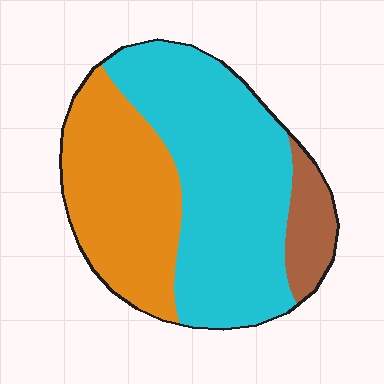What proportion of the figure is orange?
Orange covers 35% of the figure.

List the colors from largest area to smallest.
From largest to smallest: cyan, orange, brown.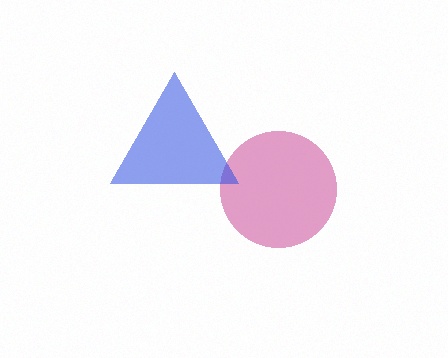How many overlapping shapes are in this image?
There are 2 overlapping shapes in the image.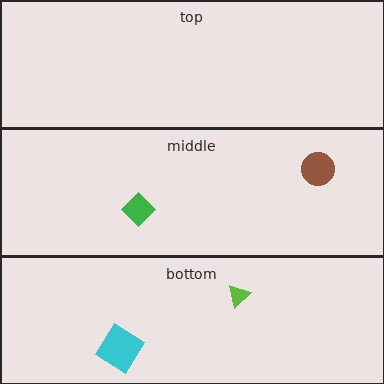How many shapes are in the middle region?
2.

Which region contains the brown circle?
The middle region.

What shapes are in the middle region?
The brown circle, the green diamond.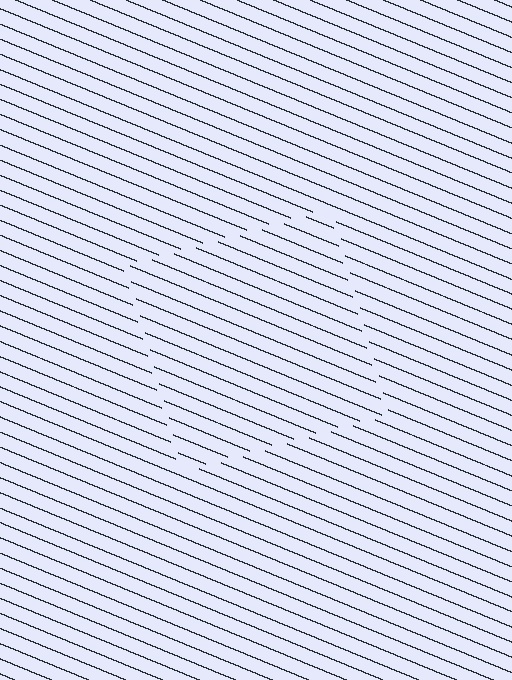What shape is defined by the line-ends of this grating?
An illusory square. The interior of the shape contains the same grating, shifted by half a period — the contour is defined by the phase discontinuity where line-ends from the inner and outer gratings abut.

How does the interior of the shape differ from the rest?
The interior of the shape contains the same grating, shifted by half a period — the contour is defined by the phase discontinuity where line-ends from the inner and outer gratings abut.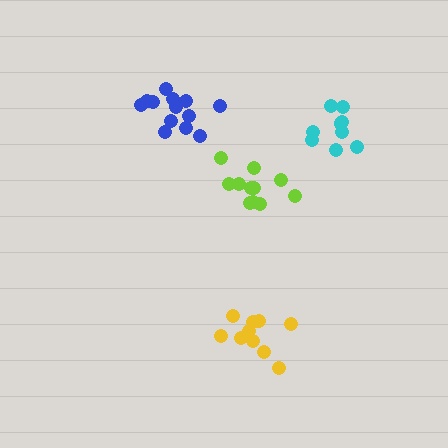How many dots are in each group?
Group 1: 11 dots, Group 2: 10 dots, Group 3: 9 dots, Group 4: 13 dots (43 total).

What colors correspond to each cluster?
The clusters are colored: lime, yellow, cyan, blue.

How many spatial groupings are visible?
There are 4 spatial groupings.